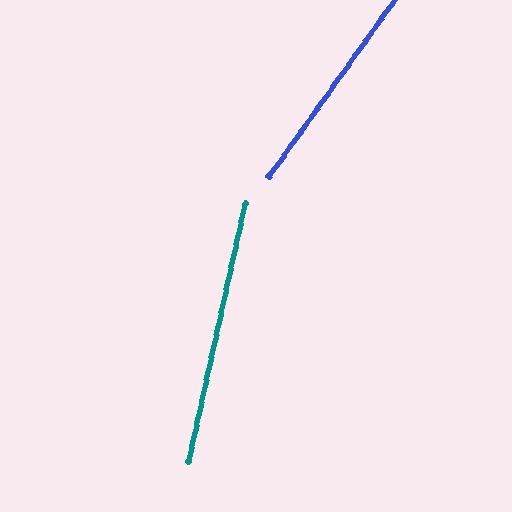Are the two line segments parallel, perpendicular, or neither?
Neither parallel nor perpendicular — they differ by about 23°.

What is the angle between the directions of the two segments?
Approximately 23 degrees.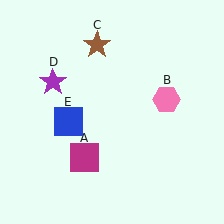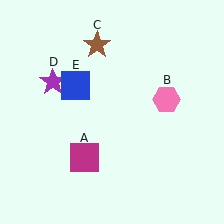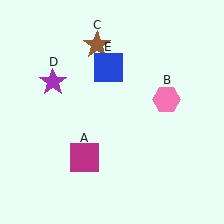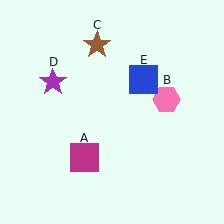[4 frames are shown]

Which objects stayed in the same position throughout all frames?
Magenta square (object A) and pink hexagon (object B) and brown star (object C) and purple star (object D) remained stationary.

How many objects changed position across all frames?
1 object changed position: blue square (object E).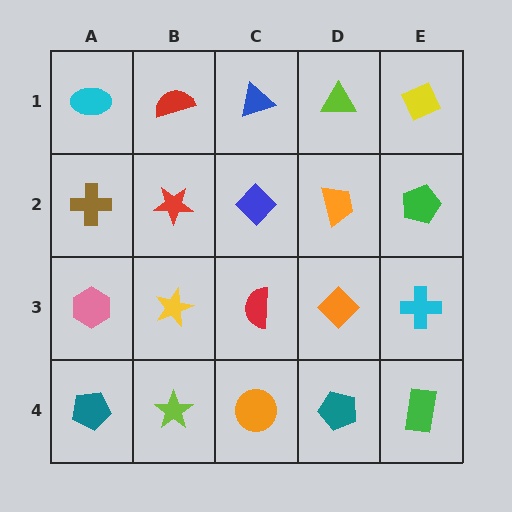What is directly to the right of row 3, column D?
A cyan cross.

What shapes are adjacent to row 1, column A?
A brown cross (row 2, column A), a red semicircle (row 1, column B).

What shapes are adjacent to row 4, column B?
A yellow star (row 3, column B), a teal pentagon (row 4, column A), an orange circle (row 4, column C).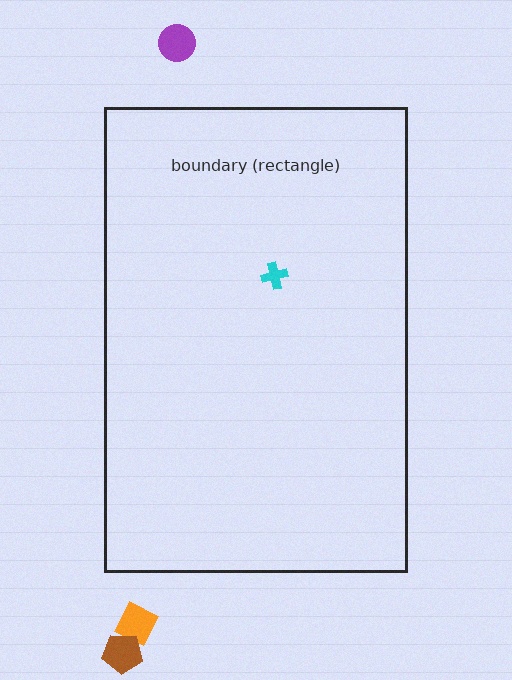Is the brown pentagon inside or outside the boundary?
Outside.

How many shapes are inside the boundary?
1 inside, 3 outside.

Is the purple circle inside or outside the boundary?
Outside.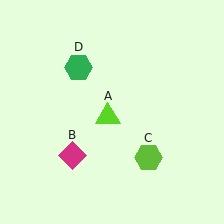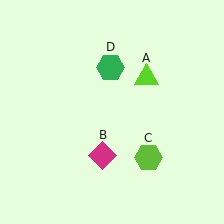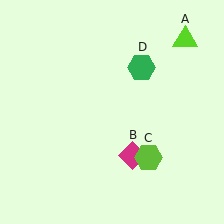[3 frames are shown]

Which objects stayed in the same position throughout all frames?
Lime hexagon (object C) remained stationary.